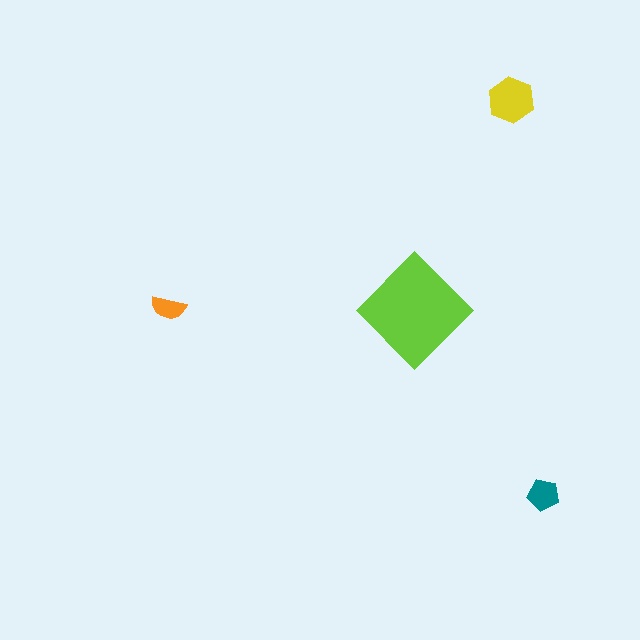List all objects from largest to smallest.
The lime diamond, the yellow hexagon, the teal pentagon, the orange semicircle.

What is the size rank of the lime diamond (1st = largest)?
1st.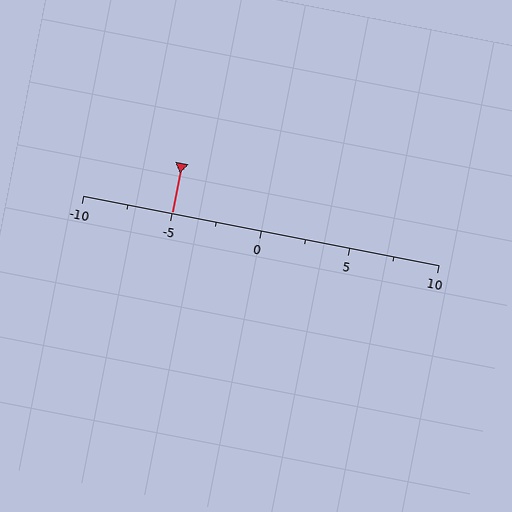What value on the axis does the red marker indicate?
The marker indicates approximately -5.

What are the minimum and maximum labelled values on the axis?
The axis runs from -10 to 10.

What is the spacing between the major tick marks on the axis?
The major ticks are spaced 5 apart.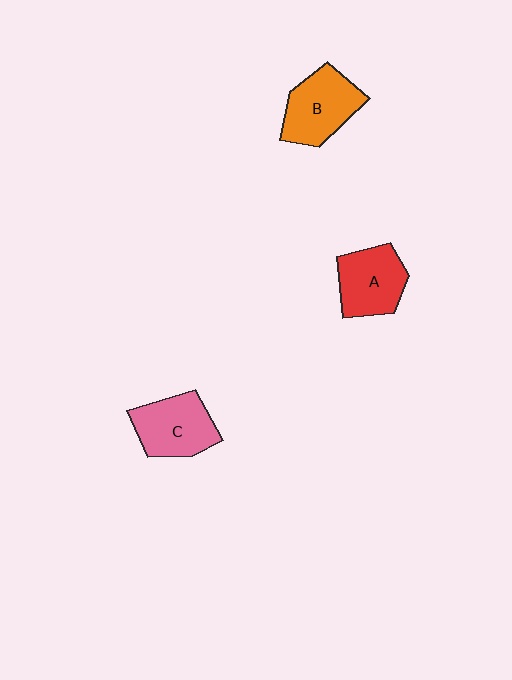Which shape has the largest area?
Shape B (orange).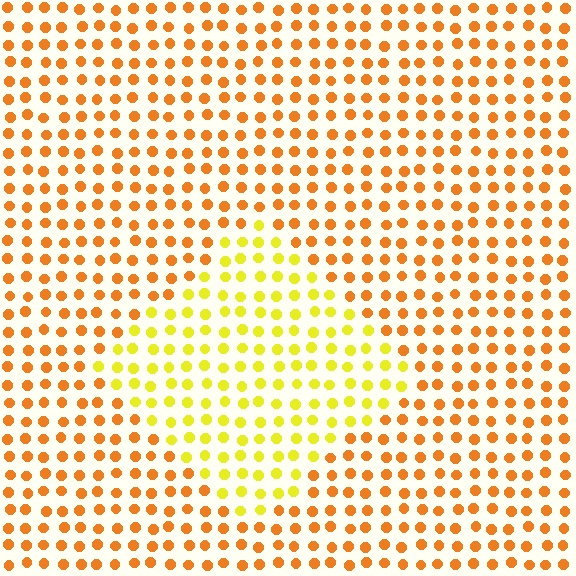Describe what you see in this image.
The image is filled with small orange elements in a uniform arrangement. A diamond-shaped region is visible where the elements are tinted to a slightly different hue, forming a subtle color boundary.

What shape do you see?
I see a diamond.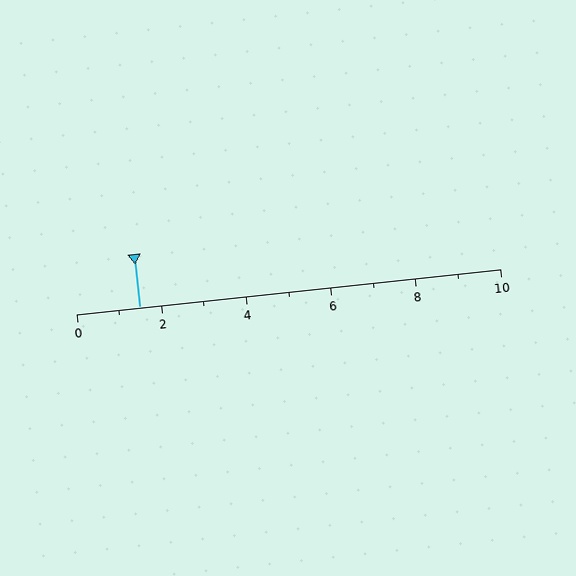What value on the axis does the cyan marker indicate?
The marker indicates approximately 1.5.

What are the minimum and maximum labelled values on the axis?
The axis runs from 0 to 10.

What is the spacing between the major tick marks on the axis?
The major ticks are spaced 2 apart.